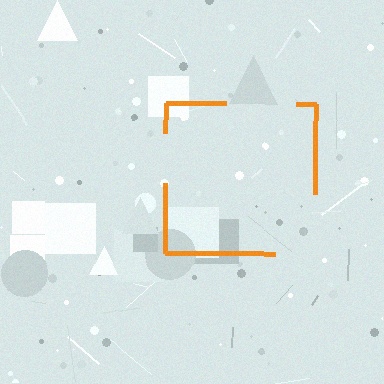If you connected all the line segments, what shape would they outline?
They would outline a square.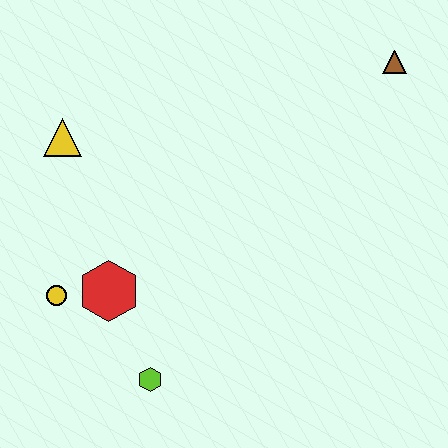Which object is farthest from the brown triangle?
The yellow circle is farthest from the brown triangle.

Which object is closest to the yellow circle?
The red hexagon is closest to the yellow circle.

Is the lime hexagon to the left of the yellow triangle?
No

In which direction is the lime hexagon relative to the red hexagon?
The lime hexagon is below the red hexagon.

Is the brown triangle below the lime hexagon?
No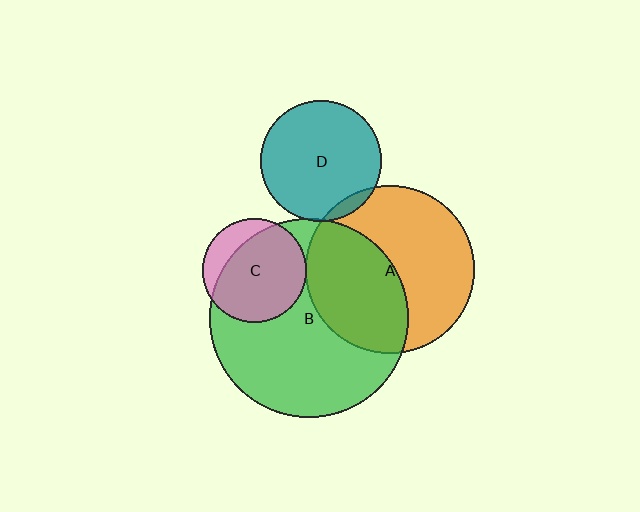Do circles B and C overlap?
Yes.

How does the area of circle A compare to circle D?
Approximately 1.9 times.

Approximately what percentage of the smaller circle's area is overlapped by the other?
Approximately 75%.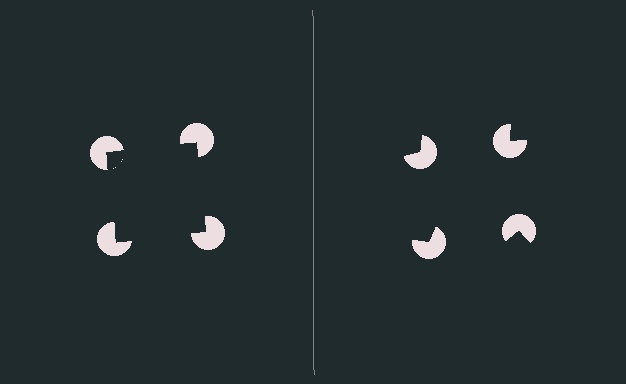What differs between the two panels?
The pac-man discs are positioned identically on both sides; only the wedge orientations differ. On the left they align to a square; on the right they are misaligned.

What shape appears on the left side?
An illusory square.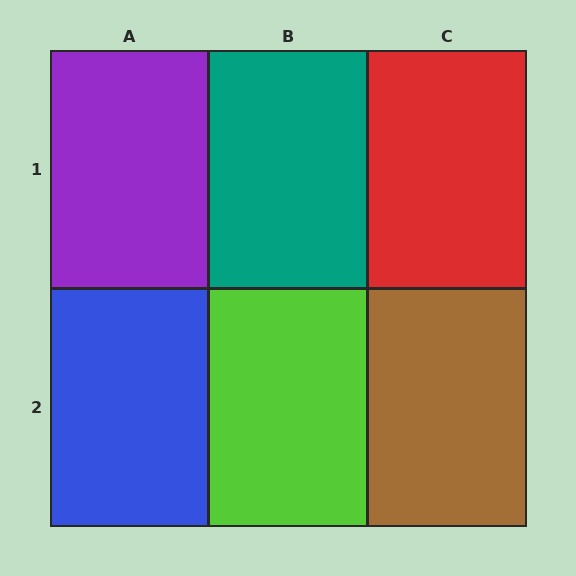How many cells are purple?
1 cell is purple.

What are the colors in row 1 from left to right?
Purple, teal, red.